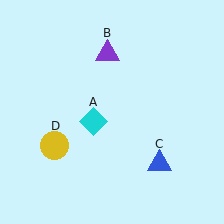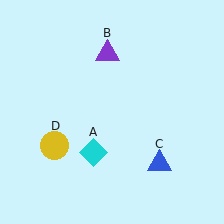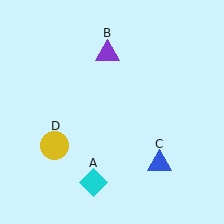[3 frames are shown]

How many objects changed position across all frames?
1 object changed position: cyan diamond (object A).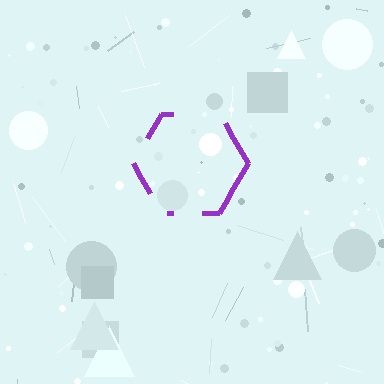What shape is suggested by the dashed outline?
The dashed outline suggests a hexagon.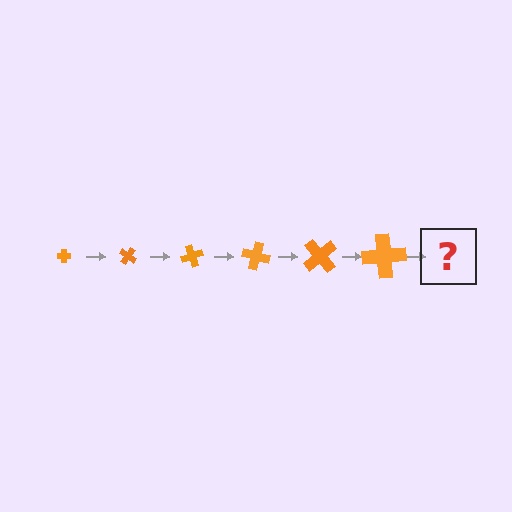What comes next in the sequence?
The next element should be a cross, larger than the previous one and rotated 210 degrees from the start.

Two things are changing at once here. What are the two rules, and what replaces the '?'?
The two rules are that the cross grows larger each step and it rotates 35 degrees each step. The '?' should be a cross, larger than the previous one and rotated 210 degrees from the start.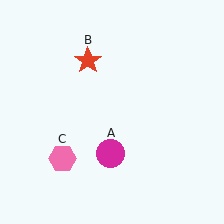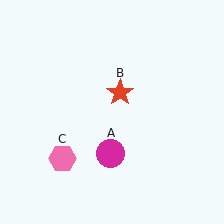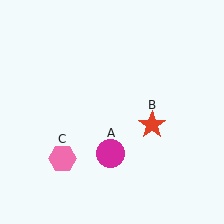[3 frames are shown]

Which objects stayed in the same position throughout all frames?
Magenta circle (object A) and pink hexagon (object C) remained stationary.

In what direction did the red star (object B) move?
The red star (object B) moved down and to the right.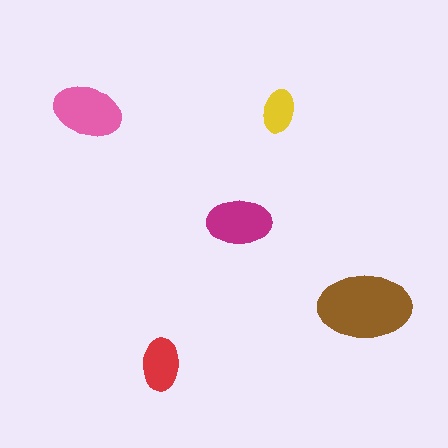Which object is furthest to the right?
The brown ellipse is rightmost.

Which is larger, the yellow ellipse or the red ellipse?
The red one.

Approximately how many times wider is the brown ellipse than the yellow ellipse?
About 2 times wider.